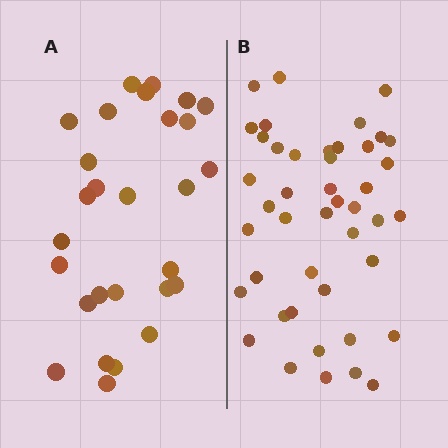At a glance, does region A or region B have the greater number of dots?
Region B (the right region) has more dots.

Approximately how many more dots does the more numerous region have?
Region B has approximately 15 more dots than region A.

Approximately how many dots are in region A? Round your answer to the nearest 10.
About 30 dots. (The exact count is 28, which rounds to 30.)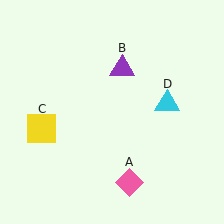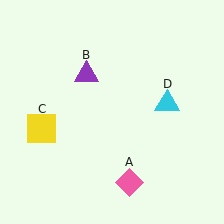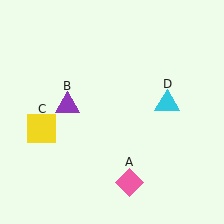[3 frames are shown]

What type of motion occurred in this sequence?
The purple triangle (object B) rotated counterclockwise around the center of the scene.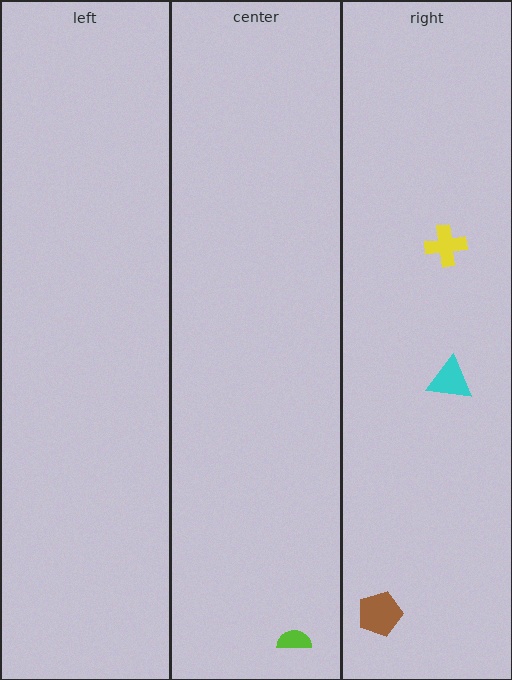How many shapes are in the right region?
3.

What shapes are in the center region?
The lime semicircle.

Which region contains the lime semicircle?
The center region.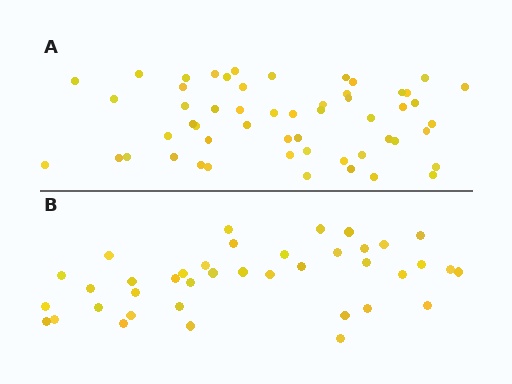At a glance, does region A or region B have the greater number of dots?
Region A (the top region) has more dots.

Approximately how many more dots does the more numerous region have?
Region A has approximately 15 more dots than region B.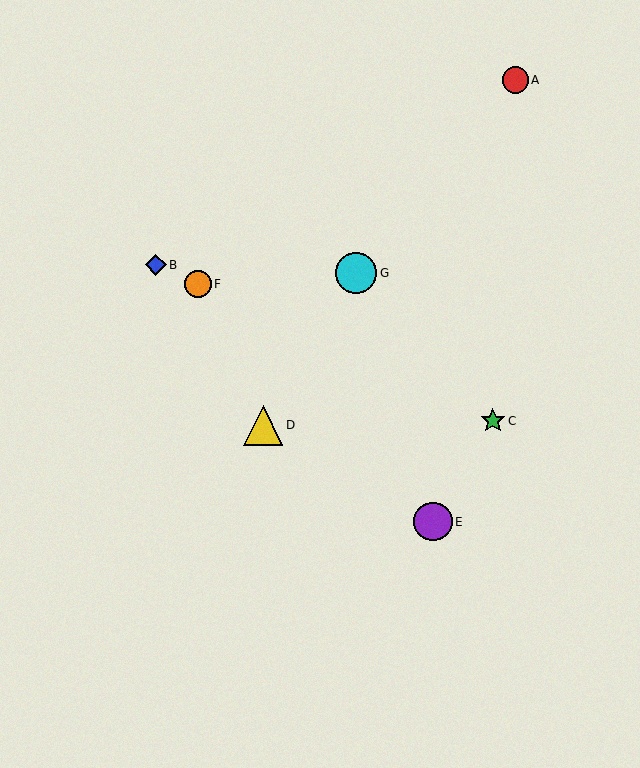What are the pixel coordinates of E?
Object E is at (433, 522).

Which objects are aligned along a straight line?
Objects B, C, F are aligned along a straight line.